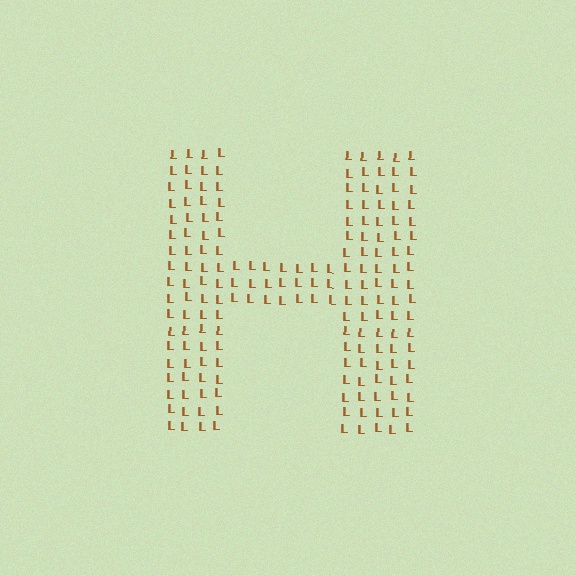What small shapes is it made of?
It is made of small letter L's.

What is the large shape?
The large shape is the letter H.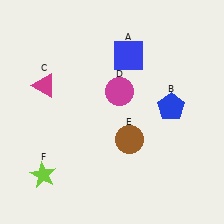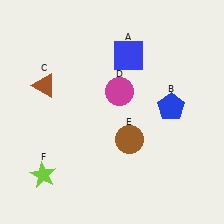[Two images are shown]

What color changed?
The triangle (C) changed from magenta in Image 1 to brown in Image 2.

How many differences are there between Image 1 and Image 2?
There is 1 difference between the two images.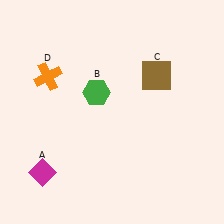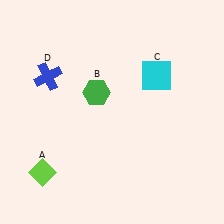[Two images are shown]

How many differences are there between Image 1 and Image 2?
There are 3 differences between the two images.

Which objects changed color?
A changed from magenta to lime. C changed from brown to cyan. D changed from orange to blue.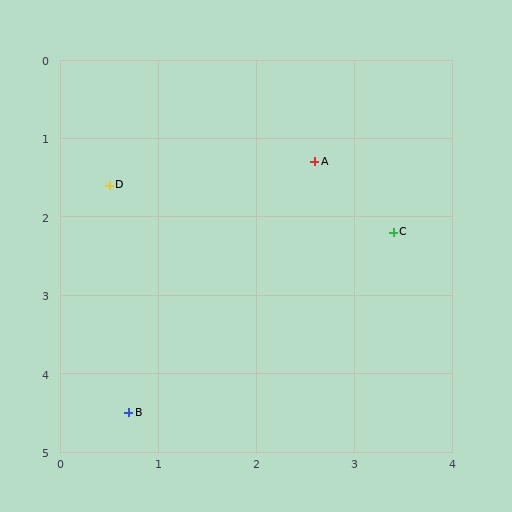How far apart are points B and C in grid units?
Points B and C are about 3.5 grid units apart.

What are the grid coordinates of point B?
Point B is at approximately (0.7, 4.5).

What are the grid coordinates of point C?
Point C is at approximately (3.4, 2.2).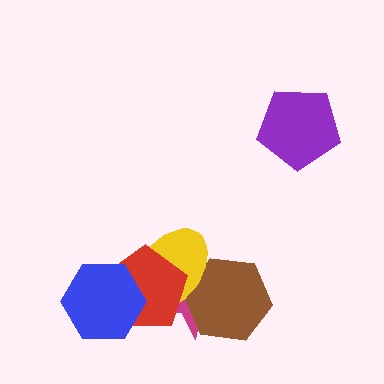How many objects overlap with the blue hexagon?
2 objects overlap with the blue hexagon.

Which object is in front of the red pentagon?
The blue hexagon is in front of the red pentagon.